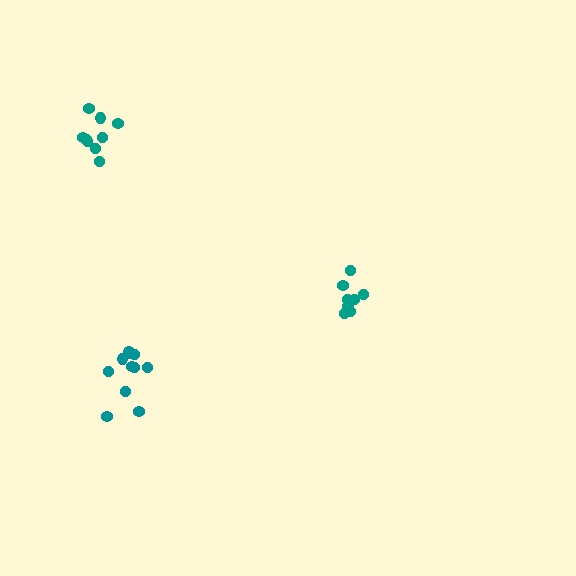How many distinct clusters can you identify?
There are 3 distinct clusters.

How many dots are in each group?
Group 1: 9 dots, Group 2: 8 dots, Group 3: 11 dots (28 total).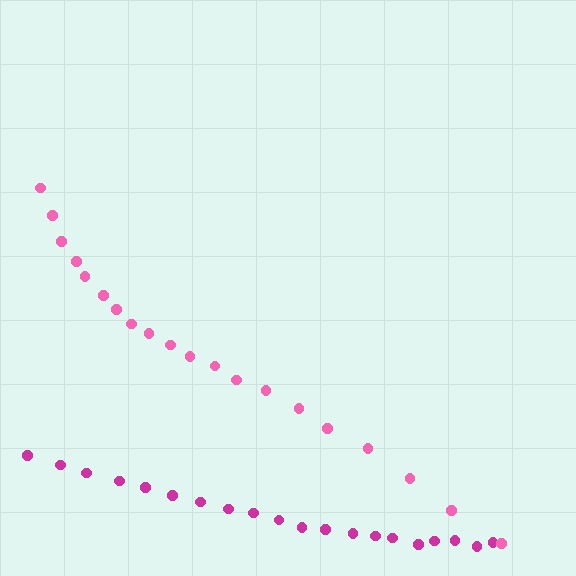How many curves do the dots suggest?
There are 2 distinct paths.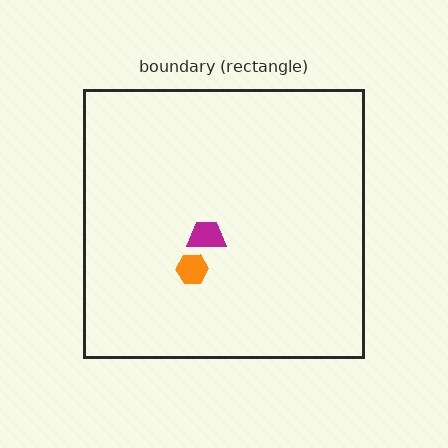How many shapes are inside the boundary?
3 inside, 0 outside.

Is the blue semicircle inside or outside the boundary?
Inside.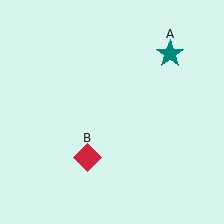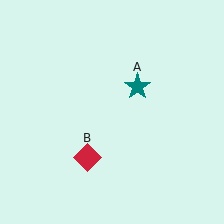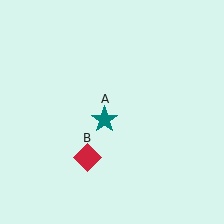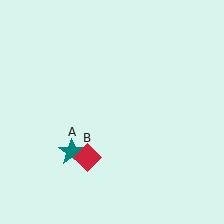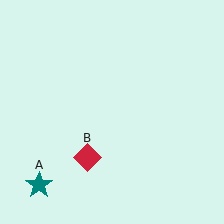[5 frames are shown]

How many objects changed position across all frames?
1 object changed position: teal star (object A).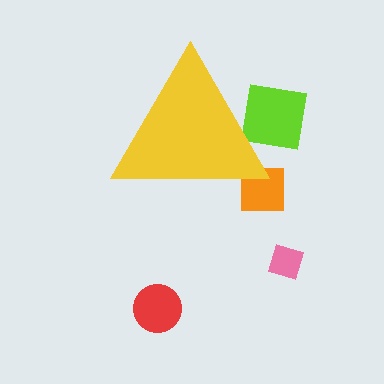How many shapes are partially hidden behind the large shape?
2 shapes are partially hidden.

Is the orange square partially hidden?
Yes, the orange square is partially hidden behind the yellow triangle.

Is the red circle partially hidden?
No, the red circle is fully visible.